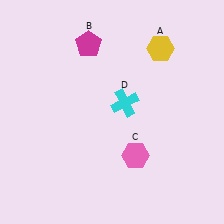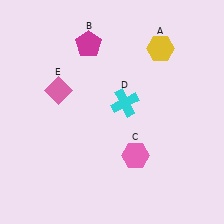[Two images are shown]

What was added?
A pink diamond (E) was added in Image 2.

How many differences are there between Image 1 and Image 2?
There is 1 difference between the two images.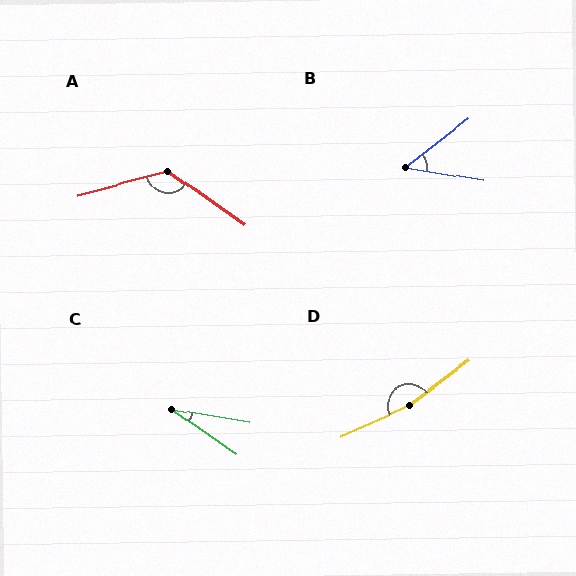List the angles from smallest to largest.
C (25°), B (47°), A (130°), D (168°).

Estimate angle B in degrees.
Approximately 47 degrees.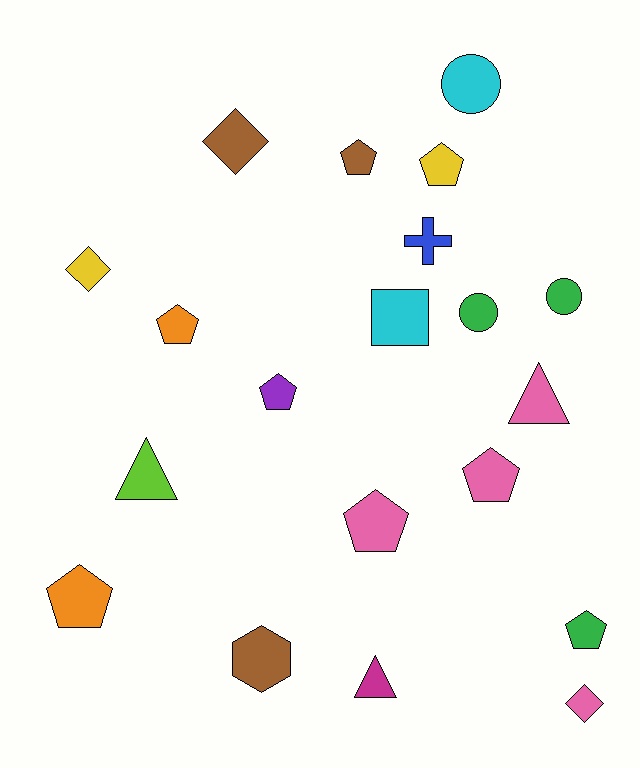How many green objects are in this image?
There are 3 green objects.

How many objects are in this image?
There are 20 objects.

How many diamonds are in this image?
There are 3 diamonds.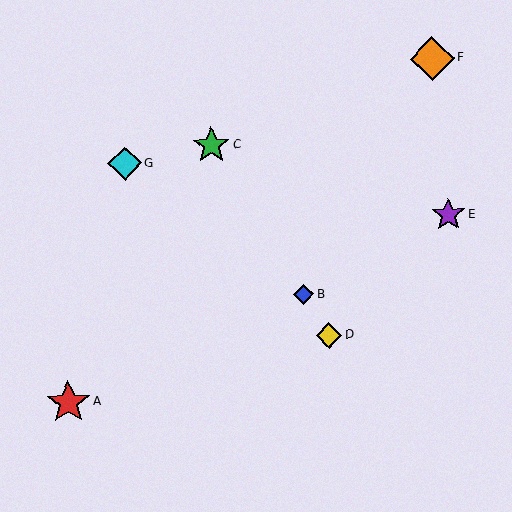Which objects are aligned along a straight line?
Objects B, C, D are aligned along a straight line.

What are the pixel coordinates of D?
Object D is at (329, 335).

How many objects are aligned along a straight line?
3 objects (B, C, D) are aligned along a straight line.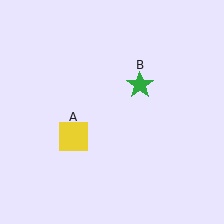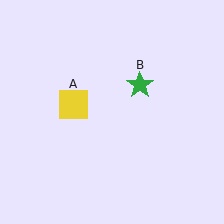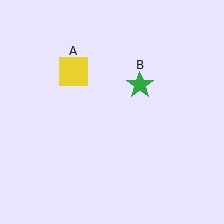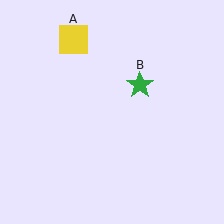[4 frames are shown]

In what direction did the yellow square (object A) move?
The yellow square (object A) moved up.